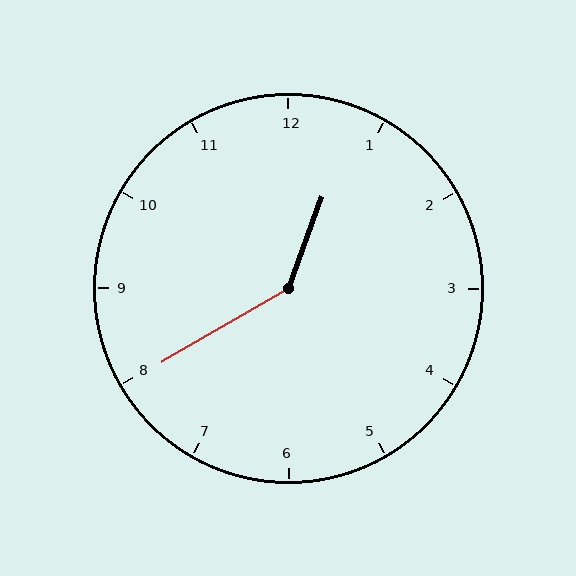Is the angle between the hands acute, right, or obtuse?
It is obtuse.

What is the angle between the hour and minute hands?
Approximately 140 degrees.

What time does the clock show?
12:40.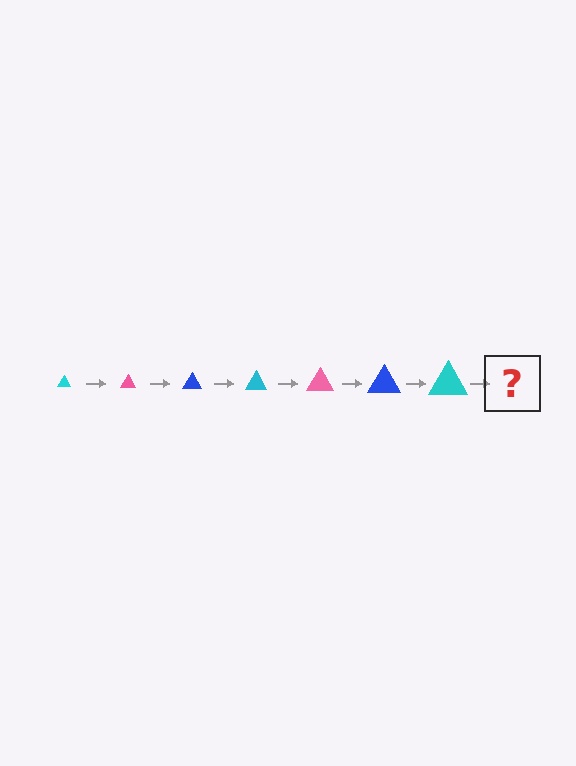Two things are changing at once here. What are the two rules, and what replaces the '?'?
The two rules are that the triangle grows larger each step and the color cycles through cyan, pink, and blue. The '?' should be a pink triangle, larger than the previous one.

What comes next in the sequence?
The next element should be a pink triangle, larger than the previous one.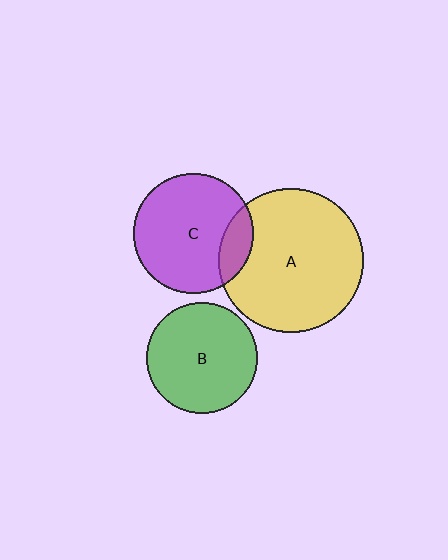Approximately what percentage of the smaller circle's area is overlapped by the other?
Approximately 15%.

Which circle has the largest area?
Circle A (yellow).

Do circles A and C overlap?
Yes.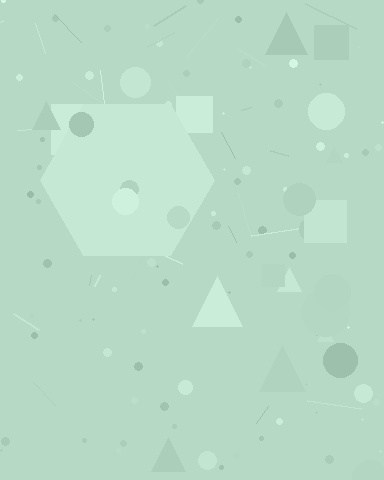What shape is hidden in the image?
A hexagon is hidden in the image.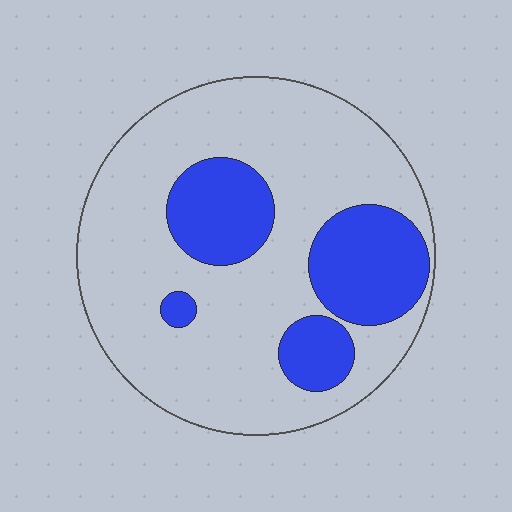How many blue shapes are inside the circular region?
4.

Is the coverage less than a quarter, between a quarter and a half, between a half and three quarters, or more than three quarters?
Between a quarter and a half.